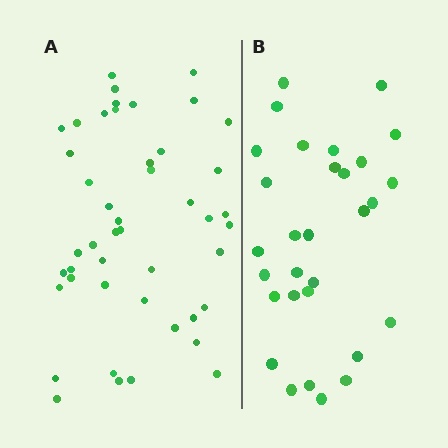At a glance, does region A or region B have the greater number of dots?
Region A (the left region) has more dots.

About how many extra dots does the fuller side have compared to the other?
Region A has approximately 15 more dots than region B.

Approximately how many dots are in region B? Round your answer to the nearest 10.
About 30 dots.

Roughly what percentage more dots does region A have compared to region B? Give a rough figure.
About 55% more.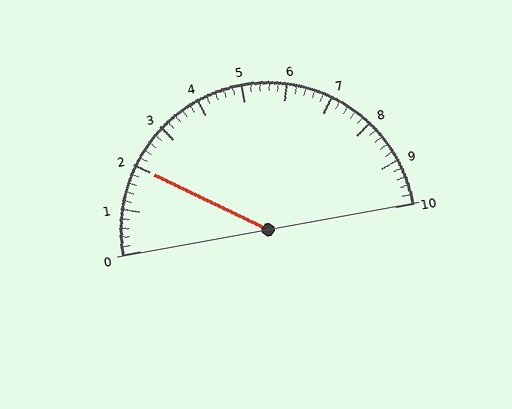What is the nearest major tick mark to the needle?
The nearest major tick mark is 2.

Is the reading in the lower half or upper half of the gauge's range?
The reading is in the lower half of the range (0 to 10).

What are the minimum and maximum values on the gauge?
The gauge ranges from 0 to 10.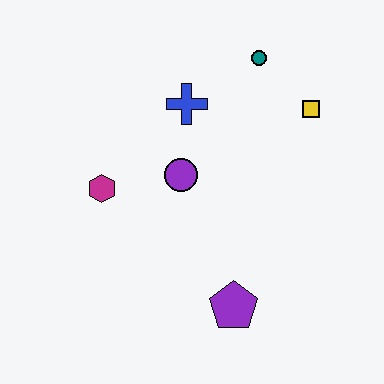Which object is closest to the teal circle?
The yellow square is closest to the teal circle.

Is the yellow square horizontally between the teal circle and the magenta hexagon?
No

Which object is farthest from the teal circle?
The purple pentagon is farthest from the teal circle.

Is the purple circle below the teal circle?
Yes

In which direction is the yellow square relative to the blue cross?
The yellow square is to the right of the blue cross.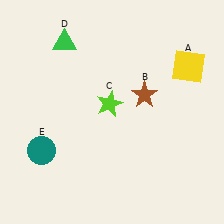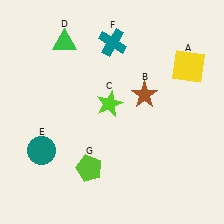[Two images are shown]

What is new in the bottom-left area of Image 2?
A lime pentagon (G) was added in the bottom-left area of Image 2.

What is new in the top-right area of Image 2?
A teal cross (F) was added in the top-right area of Image 2.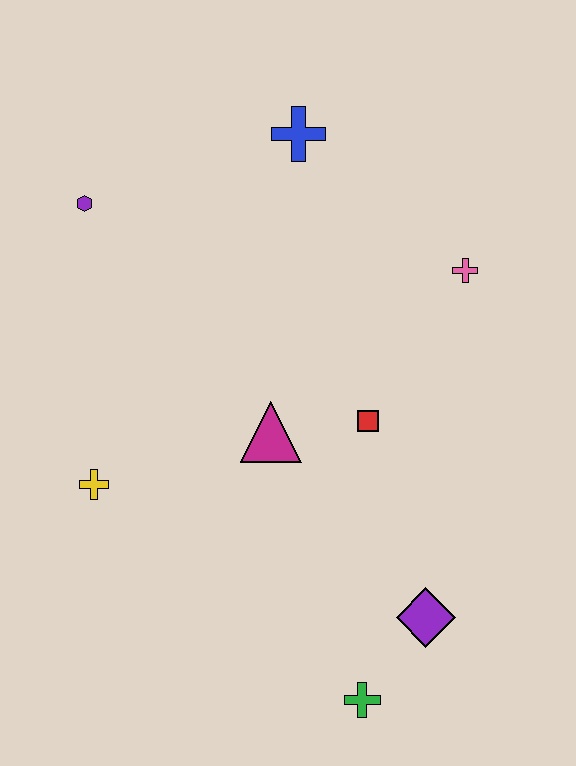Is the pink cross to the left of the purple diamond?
No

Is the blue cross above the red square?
Yes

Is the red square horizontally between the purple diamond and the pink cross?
No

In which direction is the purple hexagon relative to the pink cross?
The purple hexagon is to the left of the pink cross.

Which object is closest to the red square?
The magenta triangle is closest to the red square.